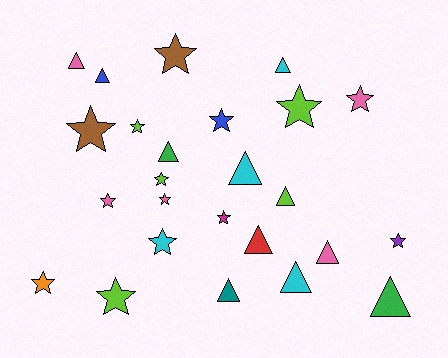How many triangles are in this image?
There are 11 triangles.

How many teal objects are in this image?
There is 1 teal object.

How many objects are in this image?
There are 25 objects.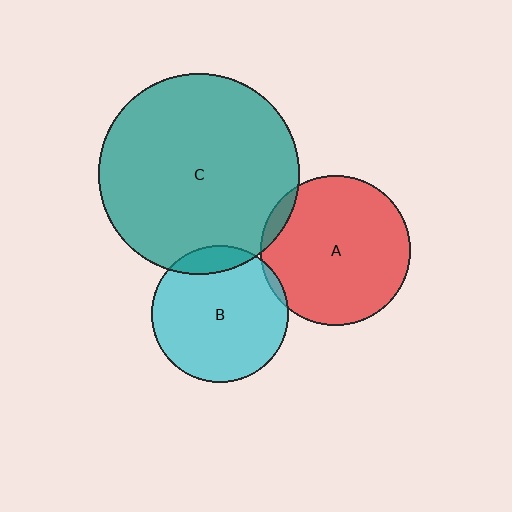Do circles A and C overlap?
Yes.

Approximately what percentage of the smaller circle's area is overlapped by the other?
Approximately 5%.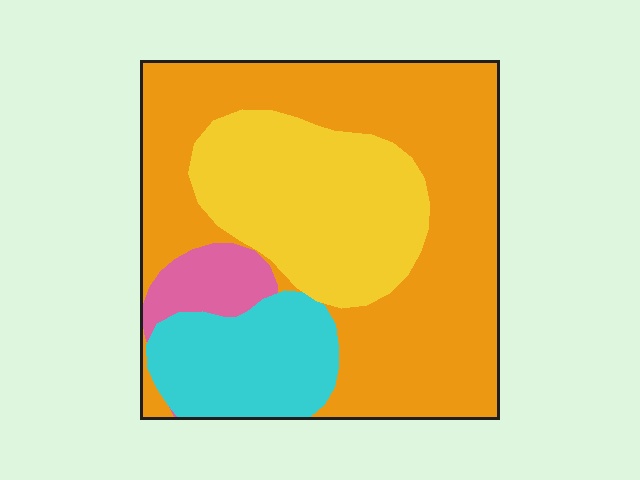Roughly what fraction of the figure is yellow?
Yellow takes up about one quarter (1/4) of the figure.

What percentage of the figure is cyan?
Cyan covers 15% of the figure.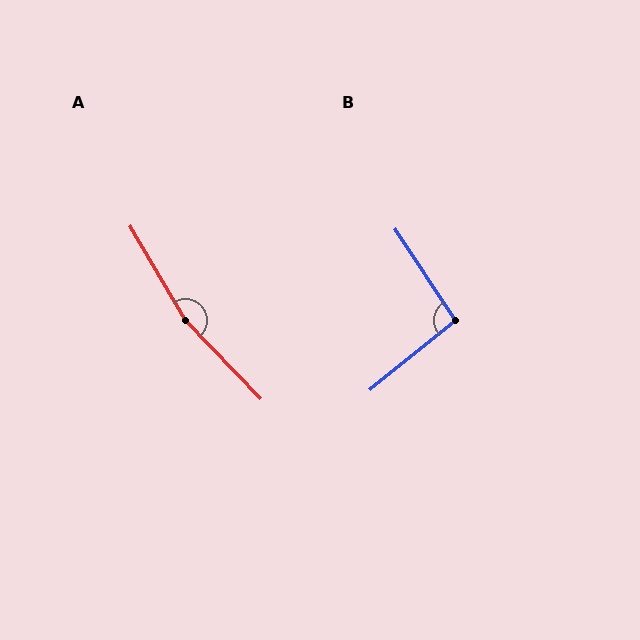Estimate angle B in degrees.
Approximately 95 degrees.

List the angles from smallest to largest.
B (95°), A (167°).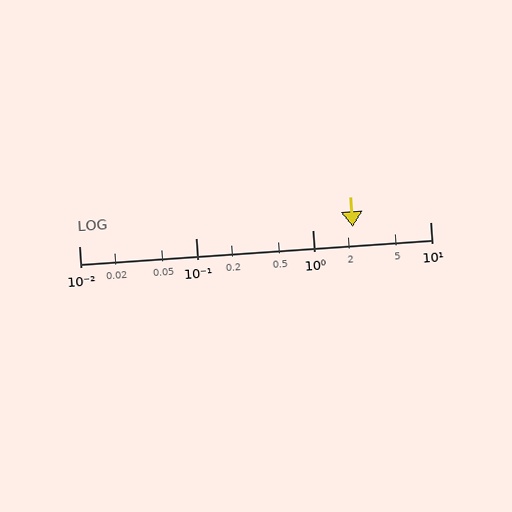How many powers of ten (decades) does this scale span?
The scale spans 3 decades, from 0.01 to 10.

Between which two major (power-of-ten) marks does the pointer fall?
The pointer is between 1 and 10.